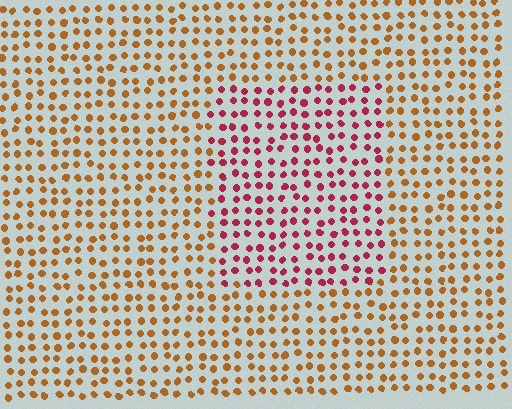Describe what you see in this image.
The image is filled with small brown elements in a uniform arrangement. A rectangle-shaped region is visible where the elements are tinted to a slightly different hue, forming a subtle color boundary.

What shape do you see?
I see a rectangle.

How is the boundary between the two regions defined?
The boundary is defined purely by a slight shift in hue (about 45 degrees). Spacing, size, and orientation are identical on both sides.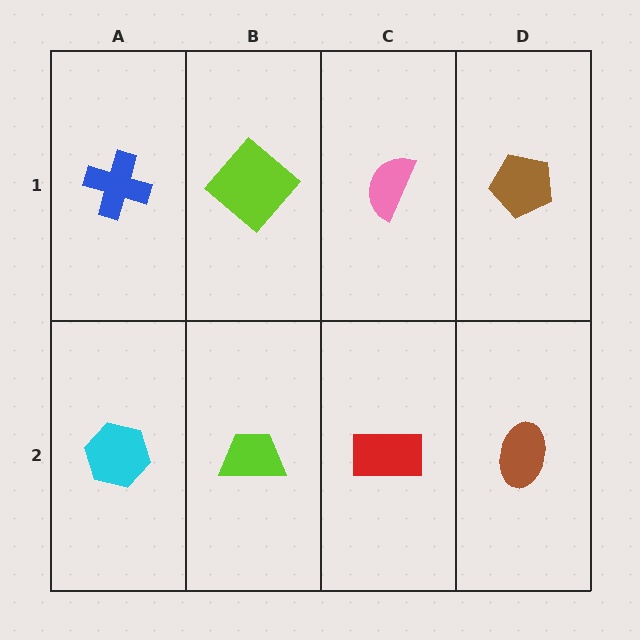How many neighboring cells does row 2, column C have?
3.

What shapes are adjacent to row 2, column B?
A lime diamond (row 1, column B), a cyan hexagon (row 2, column A), a red rectangle (row 2, column C).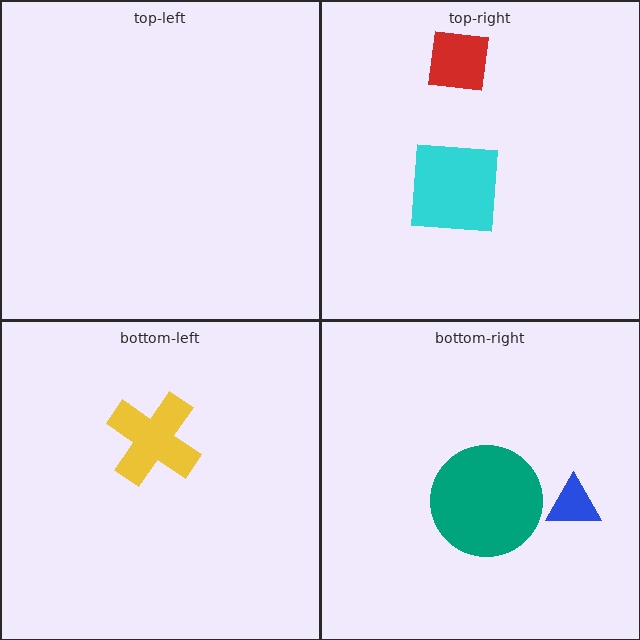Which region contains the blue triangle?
The bottom-right region.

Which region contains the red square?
The top-right region.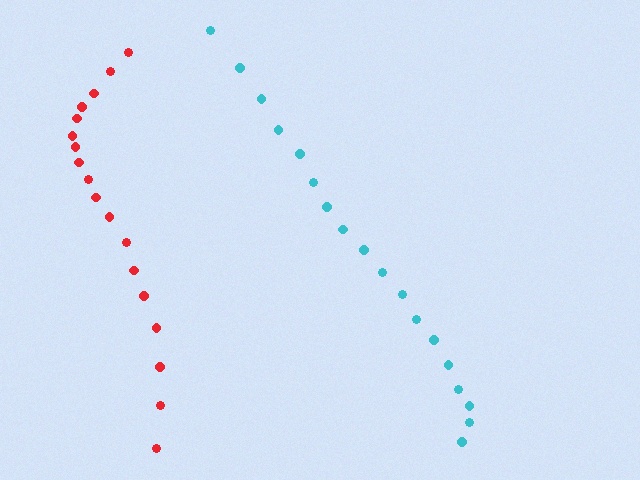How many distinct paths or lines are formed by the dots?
There are 2 distinct paths.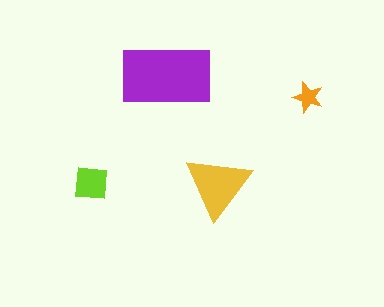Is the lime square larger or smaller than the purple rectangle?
Smaller.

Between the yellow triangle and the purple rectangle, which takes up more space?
The purple rectangle.